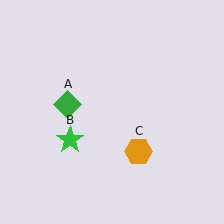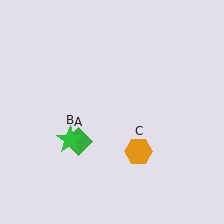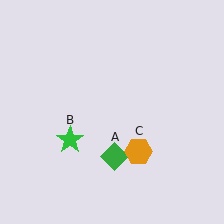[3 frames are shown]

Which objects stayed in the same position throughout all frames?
Green star (object B) and orange hexagon (object C) remained stationary.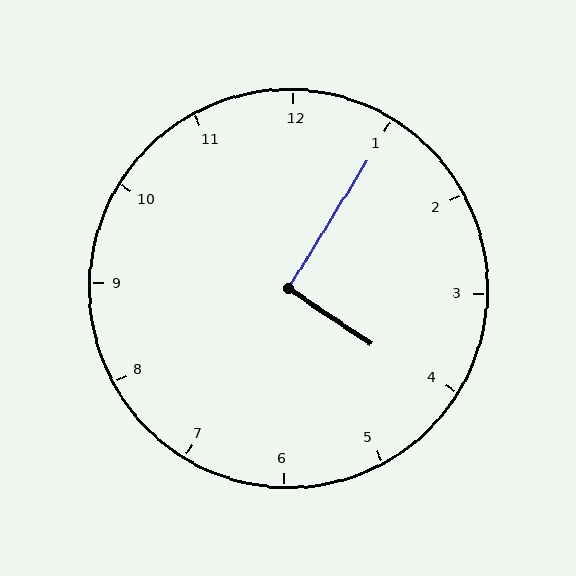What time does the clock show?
4:05.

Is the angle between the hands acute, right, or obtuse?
It is right.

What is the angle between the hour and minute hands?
Approximately 92 degrees.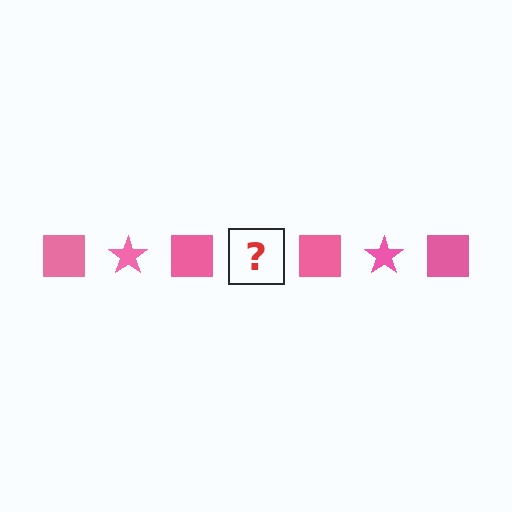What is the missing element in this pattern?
The missing element is a pink star.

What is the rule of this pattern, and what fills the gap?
The rule is that the pattern cycles through square, star shapes in pink. The gap should be filled with a pink star.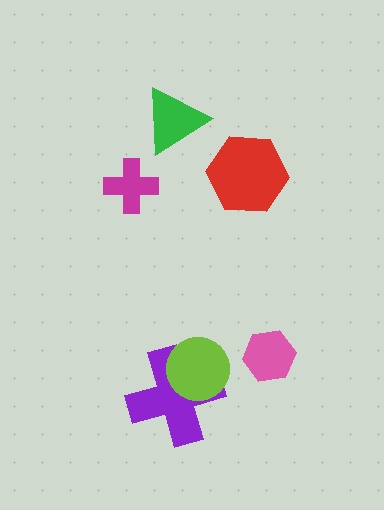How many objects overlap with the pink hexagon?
0 objects overlap with the pink hexagon.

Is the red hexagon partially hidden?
No, no other shape covers it.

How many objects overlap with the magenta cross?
0 objects overlap with the magenta cross.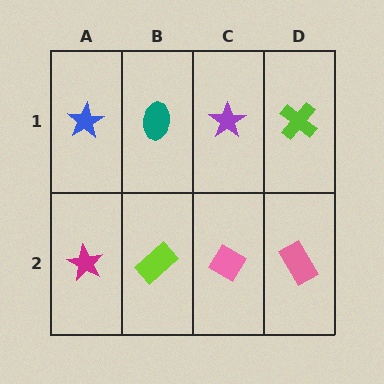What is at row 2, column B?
A lime rectangle.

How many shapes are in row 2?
4 shapes.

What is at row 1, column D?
A lime cross.